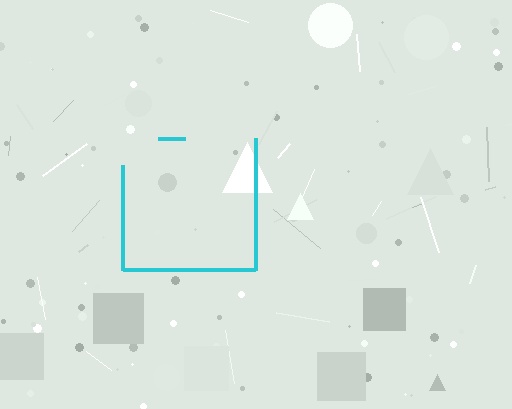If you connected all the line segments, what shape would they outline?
They would outline a square.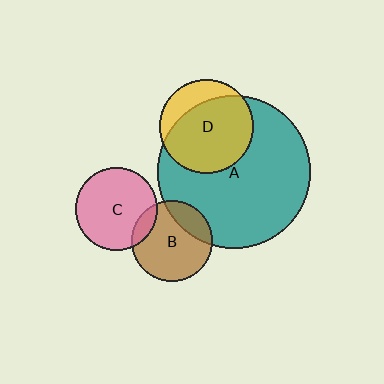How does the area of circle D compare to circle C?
Approximately 1.3 times.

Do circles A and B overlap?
Yes.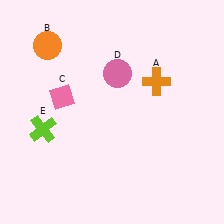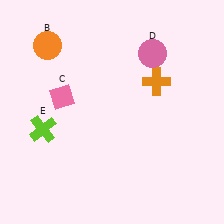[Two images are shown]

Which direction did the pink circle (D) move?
The pink circle (D) moved right.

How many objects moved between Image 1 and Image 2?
1 object moved between the two images.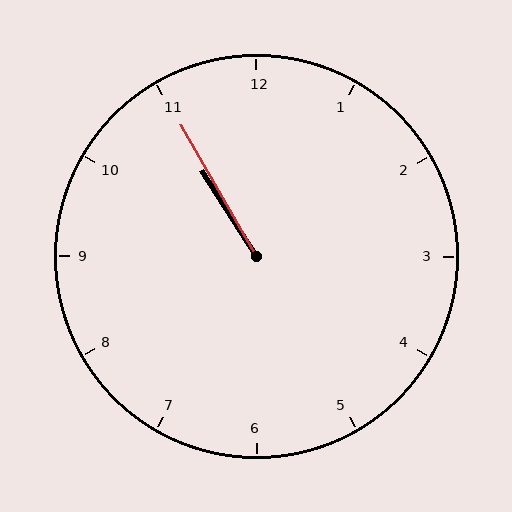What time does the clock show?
10:55.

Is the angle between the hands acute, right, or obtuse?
It is acute.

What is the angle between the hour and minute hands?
Approximately 2 degrees.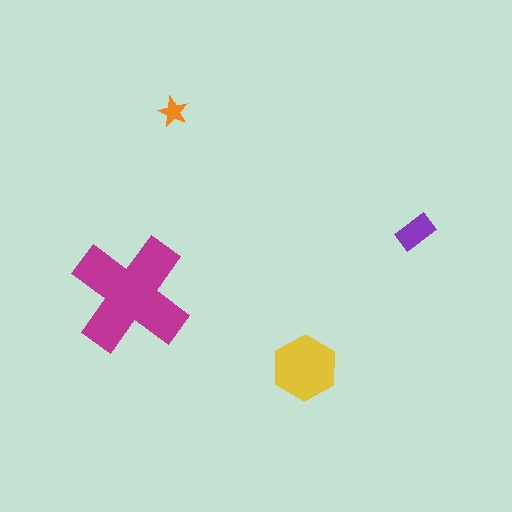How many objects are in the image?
There are 4 objects in the image.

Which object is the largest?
The magenta cross.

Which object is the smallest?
The orange star.